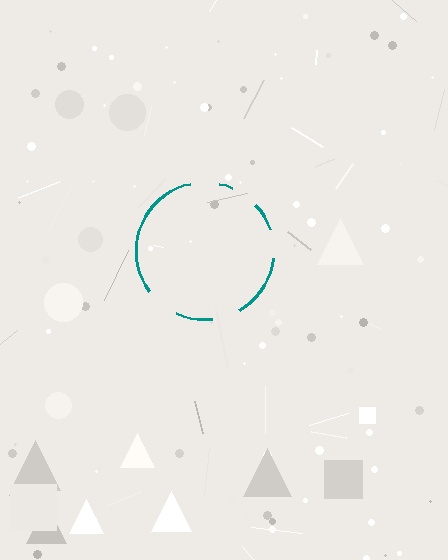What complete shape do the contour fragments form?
The contour fragments form a circle.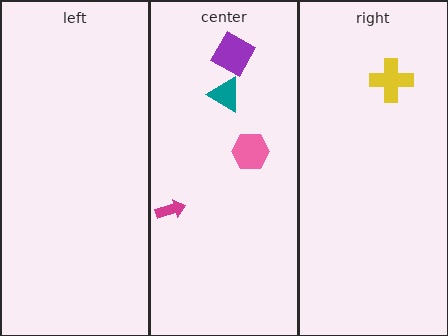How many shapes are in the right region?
1.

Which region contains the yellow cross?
The right region.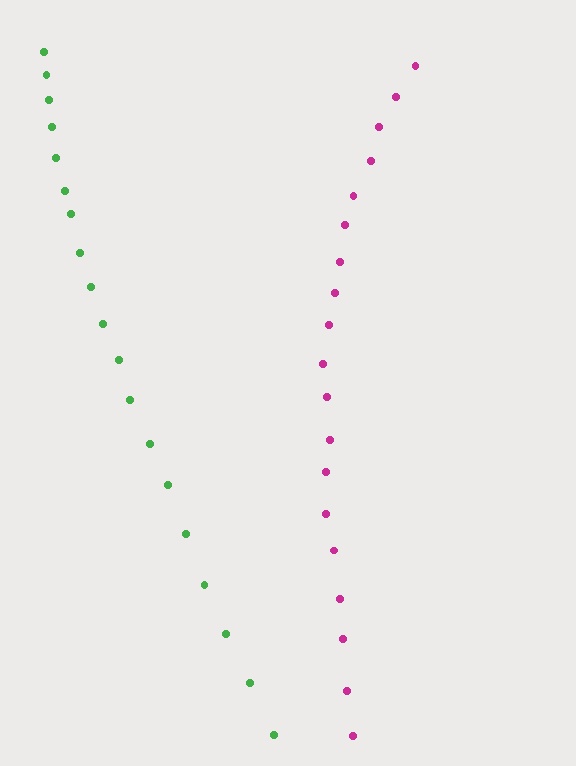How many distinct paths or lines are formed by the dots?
There are 2 distinct paths.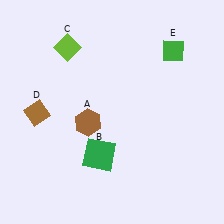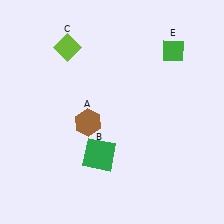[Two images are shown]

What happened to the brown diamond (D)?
The brown diamond (D) was removed in Image 2. It was in the bottom-left area of Image 1.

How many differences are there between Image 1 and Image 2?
There is 1 difference between the two images.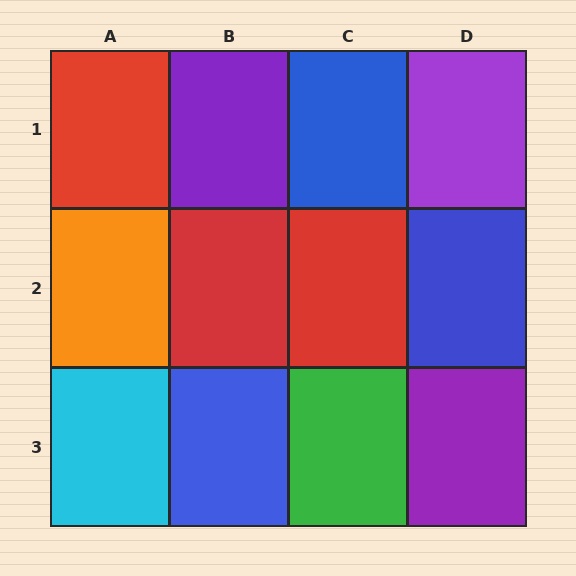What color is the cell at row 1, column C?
Blue.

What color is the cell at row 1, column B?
Purple.